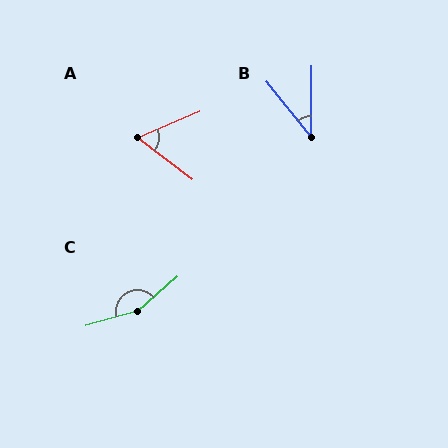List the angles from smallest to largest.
B (39°), A (60°), C (154°).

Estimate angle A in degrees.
Approximately 60 degrees.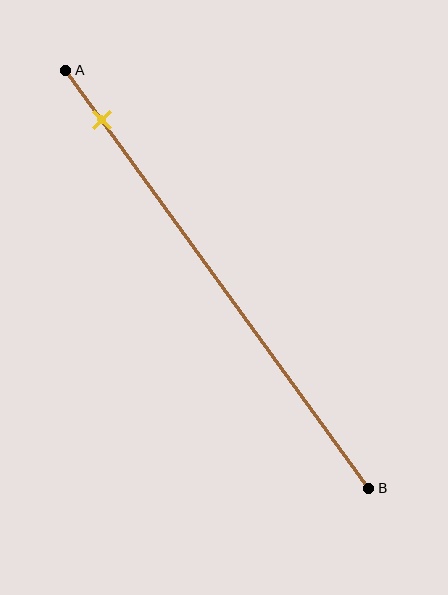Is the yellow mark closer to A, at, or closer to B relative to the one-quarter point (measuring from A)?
The yellow mark is closer to point A than the one-quarter point of segment AB.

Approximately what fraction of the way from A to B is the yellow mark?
The yellow mark is approximately 10% of the way from A to B.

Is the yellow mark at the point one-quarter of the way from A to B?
No, the mark is at about 10% from A, not at the 25% one-quarter point.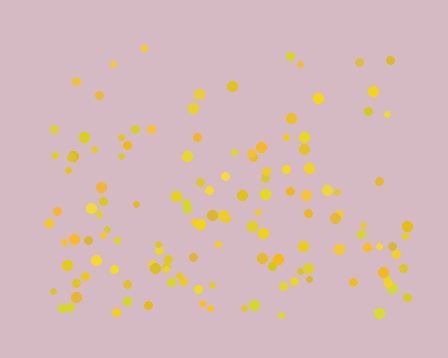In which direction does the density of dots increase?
From top to bottom, with the bottom side densest.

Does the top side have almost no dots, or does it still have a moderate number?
Still a moderate number, just noticeably fewer than the bottom.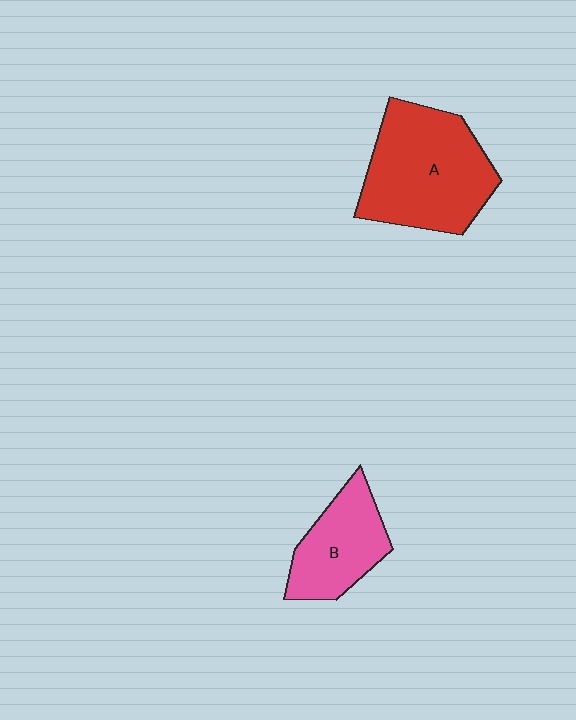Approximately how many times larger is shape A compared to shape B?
Approximately 1.7 times.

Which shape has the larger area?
Shape A (red).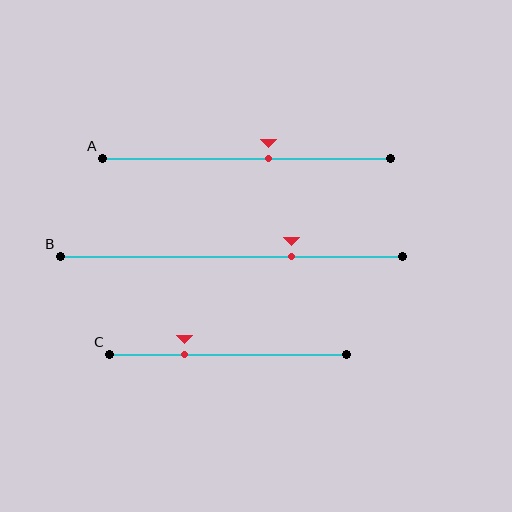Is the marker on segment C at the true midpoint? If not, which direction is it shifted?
No, the marker on segment C is shifted to the left by about 18% of the segment length.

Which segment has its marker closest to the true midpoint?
Segment A has its marker closest to the true midpoint.